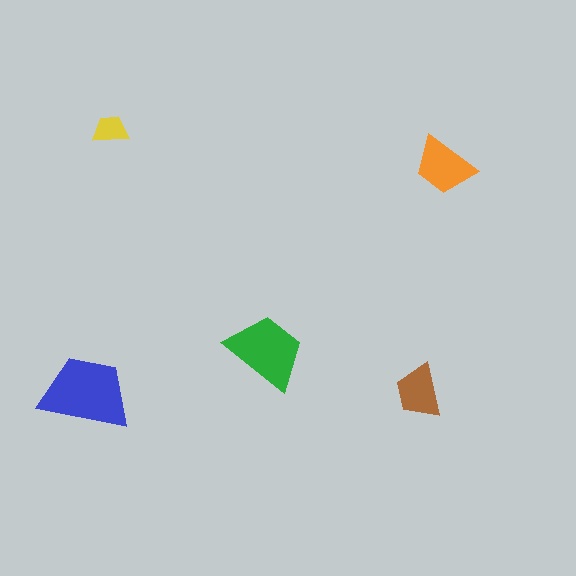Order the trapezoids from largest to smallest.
the blue one, the green one, the orange one, the brown one, the yellow one.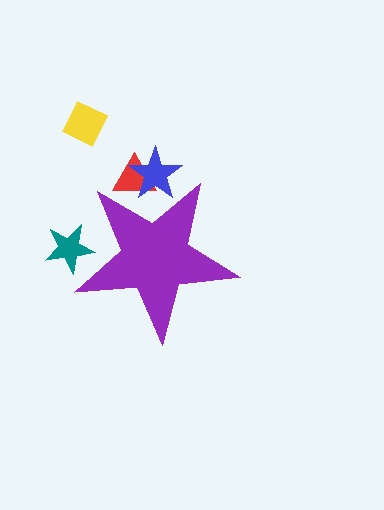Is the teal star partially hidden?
Yes, the teal star is partially hidden behind the purple star.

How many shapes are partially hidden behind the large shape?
3 shapes are partially hidden.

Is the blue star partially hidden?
Yes, the blue star is partially hidden behind the purple star.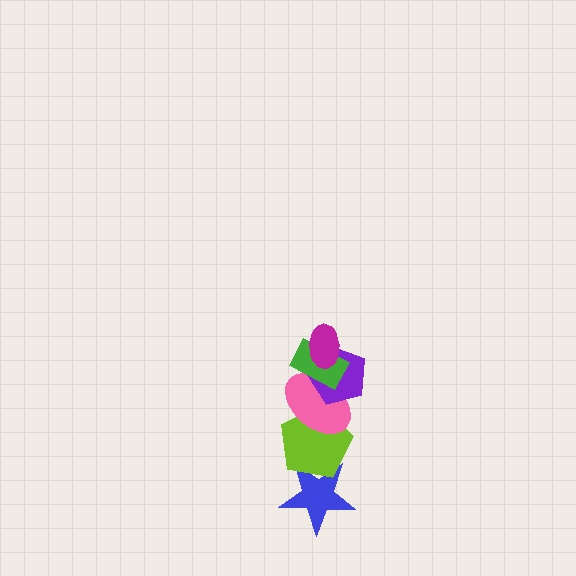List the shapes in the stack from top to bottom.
From top to bottom: the magenta ellipse, the green rectangle, the purple pentagon, the pink ellipse, the lime pentagon, the blue star.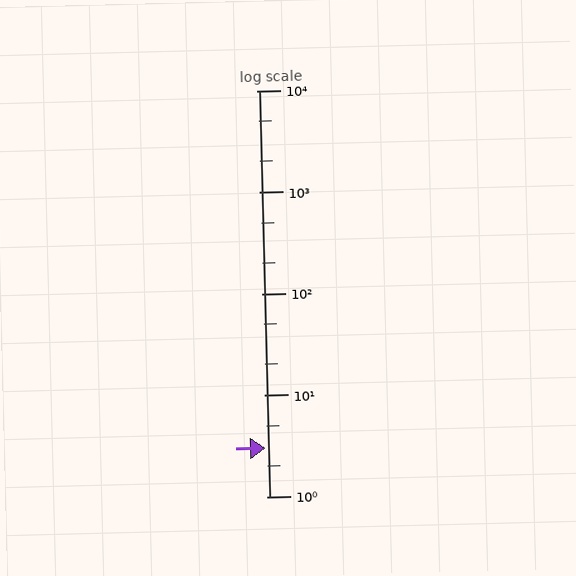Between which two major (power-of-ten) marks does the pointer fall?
The pointer is between 1 and 10.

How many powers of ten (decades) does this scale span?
The scale spans 4 decades, from 1 to 10000.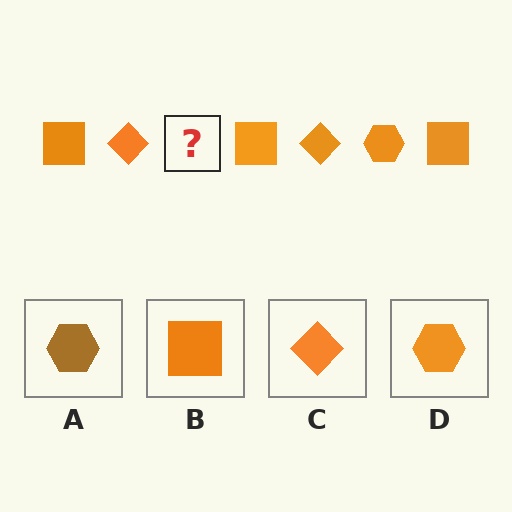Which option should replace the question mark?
Option D.